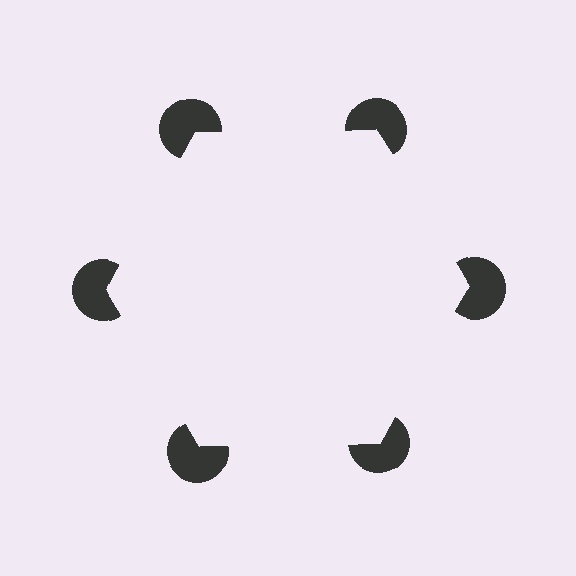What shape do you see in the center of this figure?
An illusory hexagon — its edges are inferred from the aligned wedge cuts in the pac-man discs, not physically drawn.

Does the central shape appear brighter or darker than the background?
It typically appears slightly brighter than the background, even though no actual brightness change is drawn.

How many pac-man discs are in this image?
There are 6 — one at each vertex of the illusory hexagon.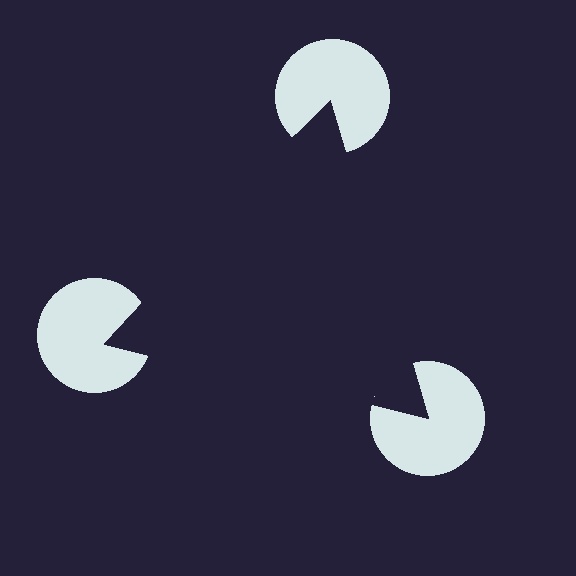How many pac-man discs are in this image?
There are 3 — one at each vertex of the illusory triangle.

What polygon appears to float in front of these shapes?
An illusory triangle — its edges are inferred from the aligned wedge cuts in the pac-man discs, not physically drawn.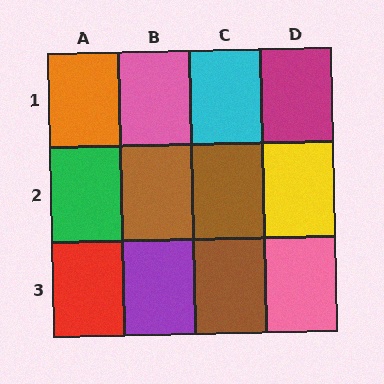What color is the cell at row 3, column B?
Purple.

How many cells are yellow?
1 cell is yellow.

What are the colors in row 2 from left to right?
Green, brown, brown, yellow.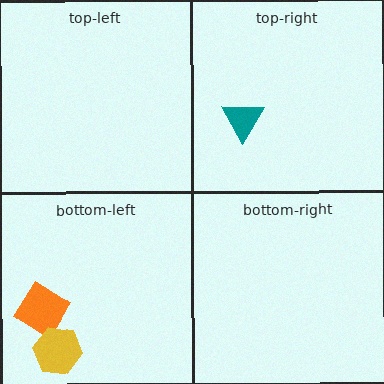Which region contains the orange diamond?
The bottom-left region.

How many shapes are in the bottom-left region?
2.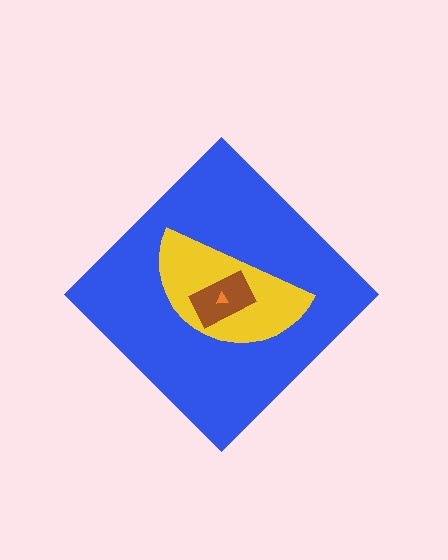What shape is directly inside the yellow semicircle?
The brown rectangle.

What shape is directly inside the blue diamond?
The yellow semicircle.